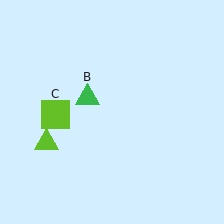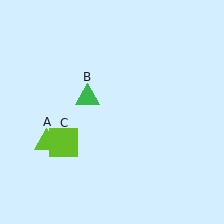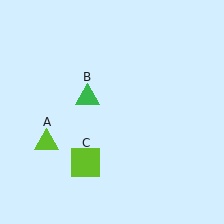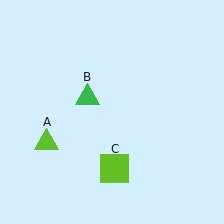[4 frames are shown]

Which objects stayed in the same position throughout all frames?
Lime triangle (object A) and green triangle (object B) remained stationary.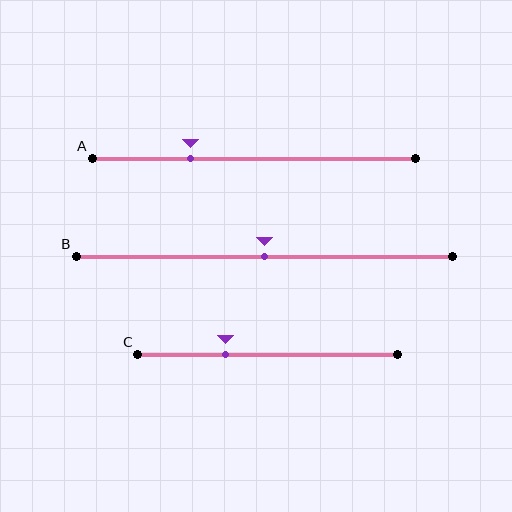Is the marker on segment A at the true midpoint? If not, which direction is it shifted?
No, the marker on segment A is shifted to the left by about 19% of the segment length.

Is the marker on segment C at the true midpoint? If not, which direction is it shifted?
No, the marker on segment C is shifted to the left by about 16% of the segment length.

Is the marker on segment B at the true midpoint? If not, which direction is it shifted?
Yes, the marker on segment B is at the true midpoint.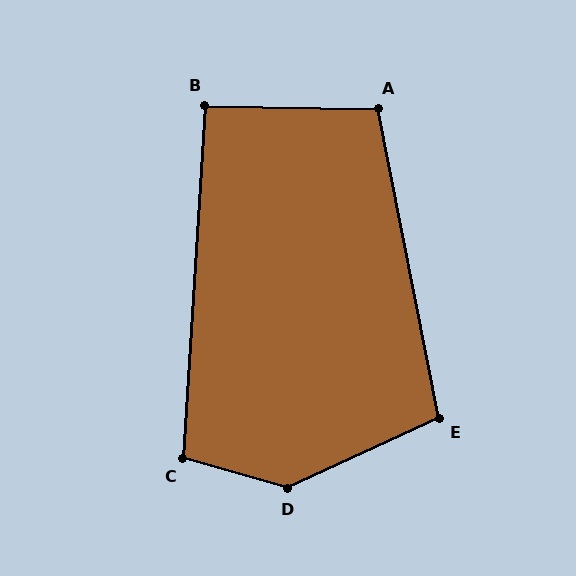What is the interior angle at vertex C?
Approximately 102 degrees (obtuse).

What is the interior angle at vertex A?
Approximately 102 degrees (obtuse).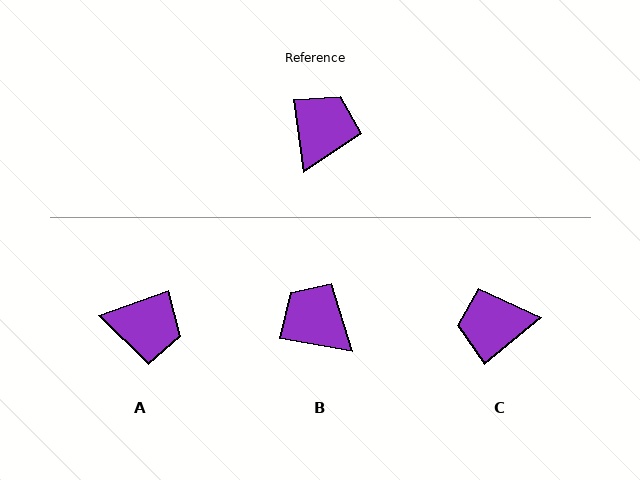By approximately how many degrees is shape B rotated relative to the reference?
Approximately 73 degrees counter-clockwise.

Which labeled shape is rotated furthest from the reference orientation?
C, about 121 degrees away.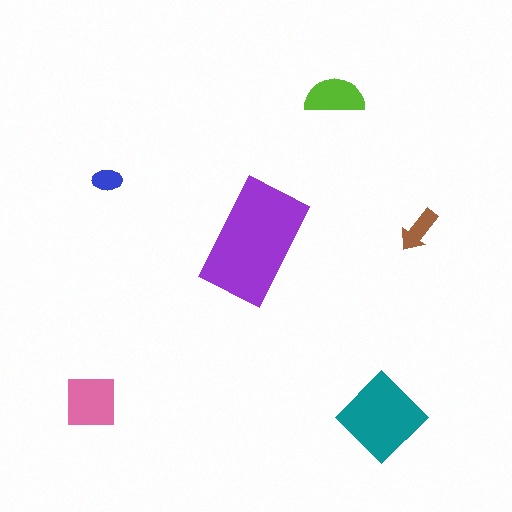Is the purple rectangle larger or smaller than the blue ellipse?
Larger.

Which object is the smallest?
The blue ellipse.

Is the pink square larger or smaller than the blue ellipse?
Larger.